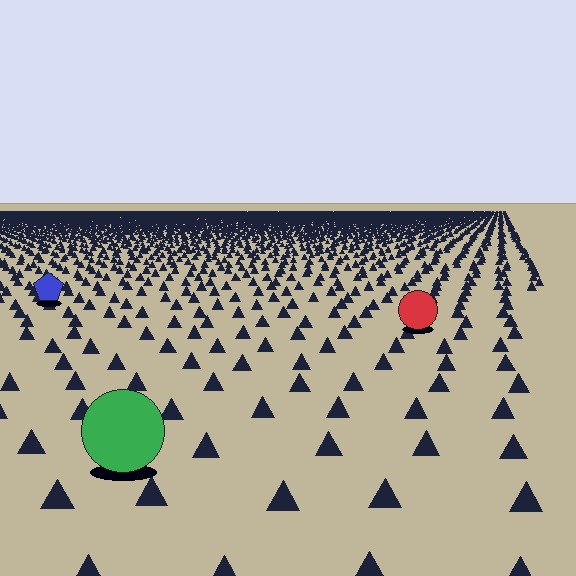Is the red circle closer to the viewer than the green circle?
No. The green circle is closer — you can tell from the texture gradient: the ground texture is coarser near it.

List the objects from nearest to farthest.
From nearest to farthest: the green circle, the red circle, the blue pentagon.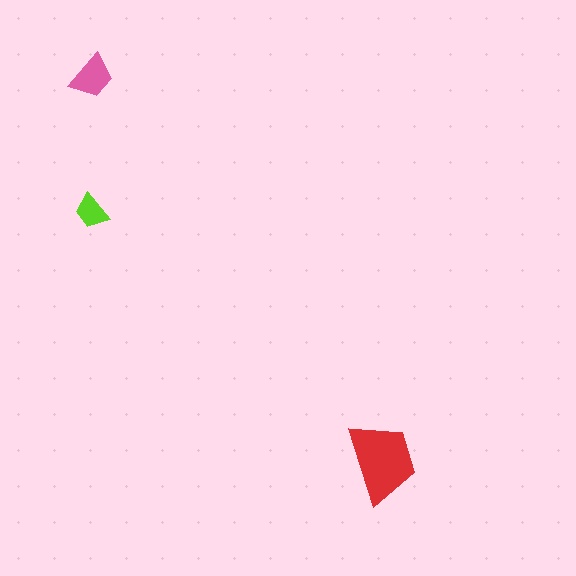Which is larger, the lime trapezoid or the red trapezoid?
The red one.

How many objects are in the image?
There are 3 objects in the image.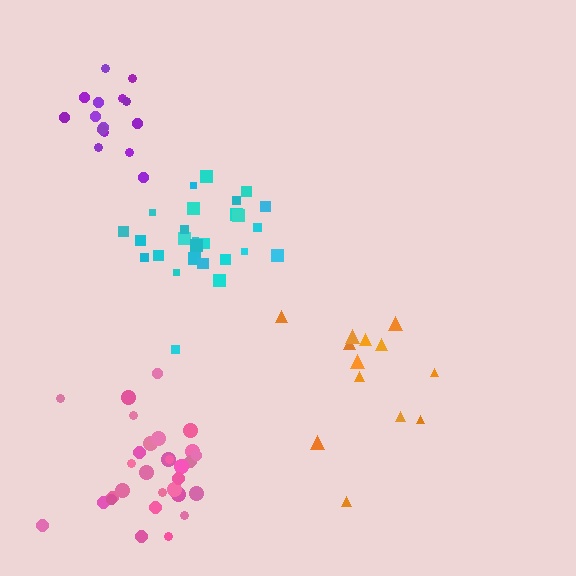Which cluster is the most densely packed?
Purple.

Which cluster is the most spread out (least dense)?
Orange.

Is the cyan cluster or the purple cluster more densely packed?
Purple.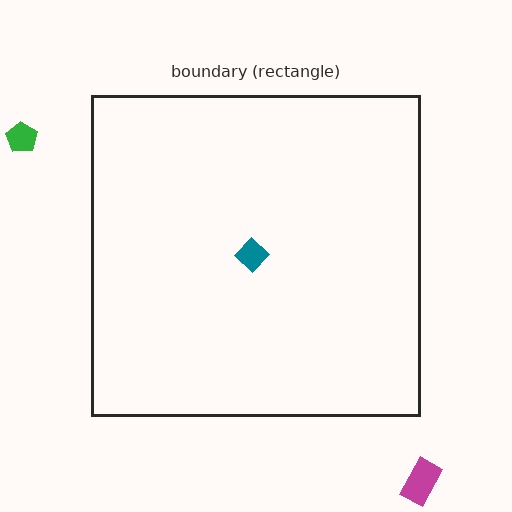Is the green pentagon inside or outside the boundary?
Outside.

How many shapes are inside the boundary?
1 inside, 2 outside.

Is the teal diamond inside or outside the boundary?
Inside.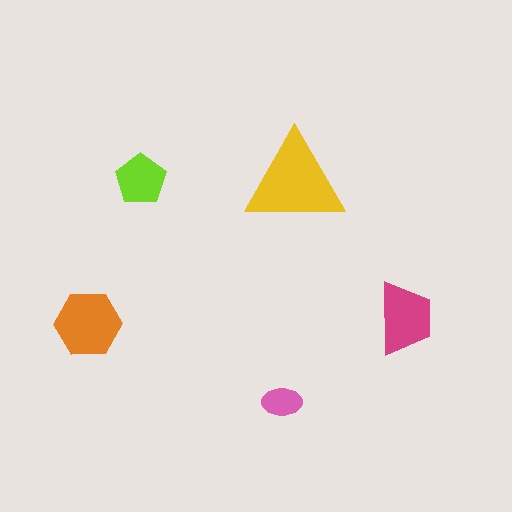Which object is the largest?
The yellow triangle.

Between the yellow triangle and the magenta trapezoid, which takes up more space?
The yellow triangle.